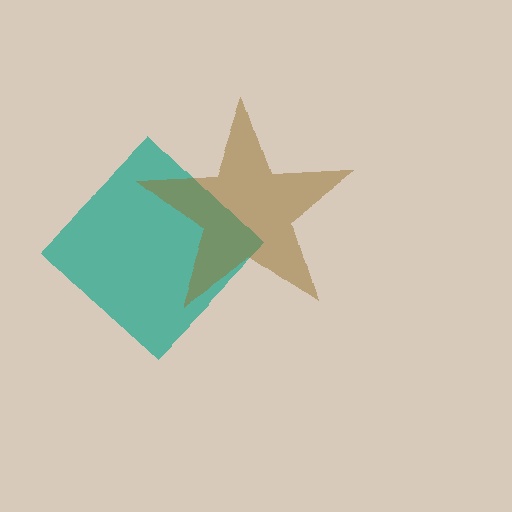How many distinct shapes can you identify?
There are 2 distinct shapes: a teal diamond, a brown star.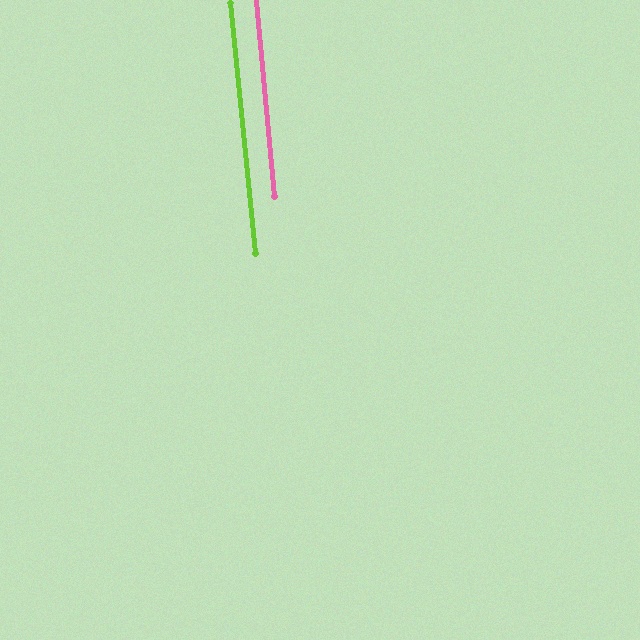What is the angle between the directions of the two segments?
Approximately 1 degree.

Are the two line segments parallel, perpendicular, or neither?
Parallel — their directions differ by only 0.6°.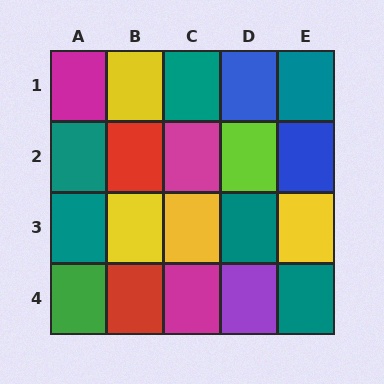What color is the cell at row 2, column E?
Blue.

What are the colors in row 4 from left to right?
Green, red, magenta, purple, teal.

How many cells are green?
1 cell is green.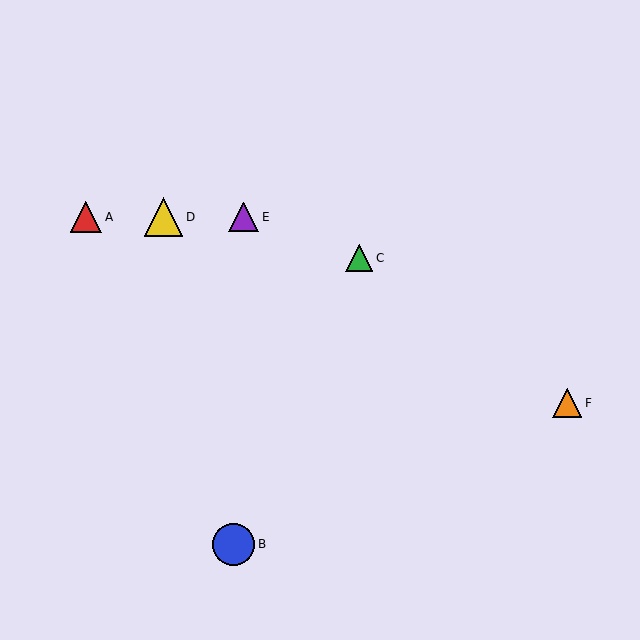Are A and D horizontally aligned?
Yes, both are at y≈217.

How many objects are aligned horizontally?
3 objects (A, D, E) are aligned horizontally.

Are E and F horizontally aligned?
No, E is at y≈217 and F is at y≈403.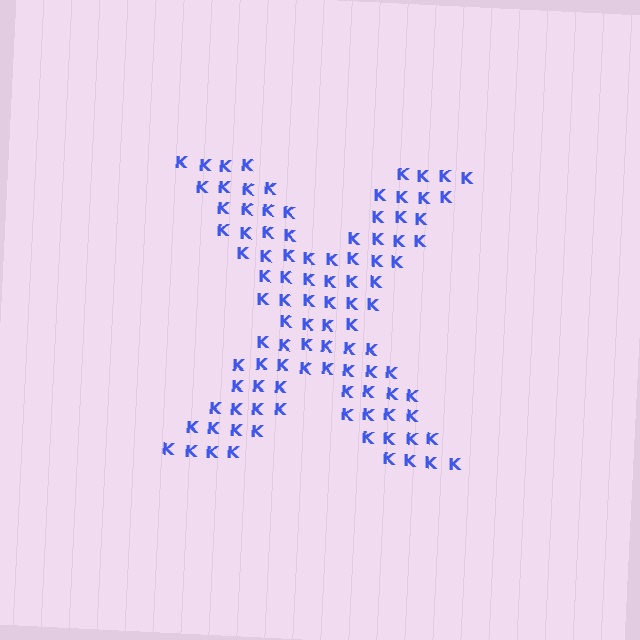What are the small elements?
The small elements are letter K's.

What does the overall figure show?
The overall figure shows the letter X.